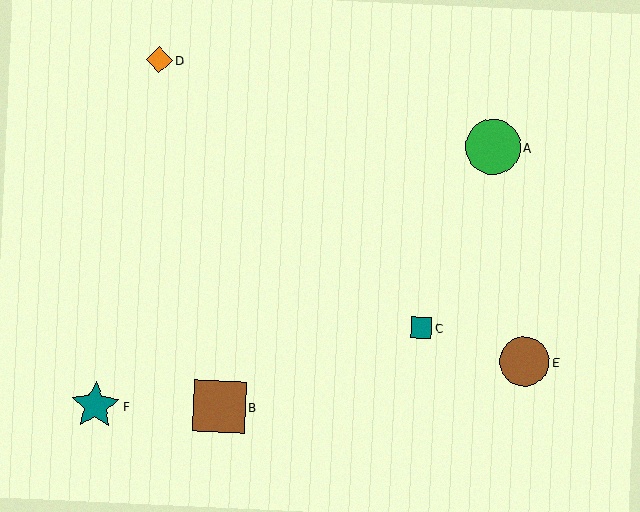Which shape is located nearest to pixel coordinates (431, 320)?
The teal square (labeled C) at (422, 328) is nearest to that location.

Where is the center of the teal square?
The center of the teal square is at (422, 328).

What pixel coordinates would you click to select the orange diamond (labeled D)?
Click at (159, 60) to select the orange diamond D.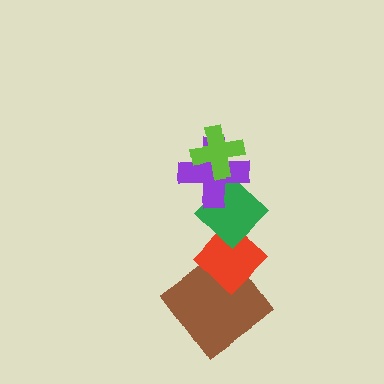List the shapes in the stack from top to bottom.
From top to bottom: the lime cross, the purple cross, the green diamond, the red diamond, the brown diamond.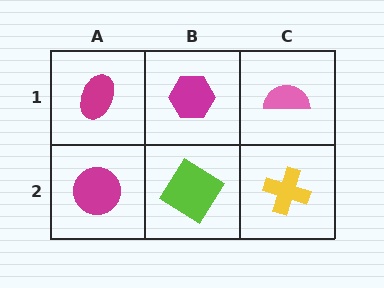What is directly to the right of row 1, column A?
A magenta hexagon.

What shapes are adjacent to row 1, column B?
A lime diamond (row 2, column B), a magenta ellipse (row 1, column A), a pink semicircle (row 1, column C).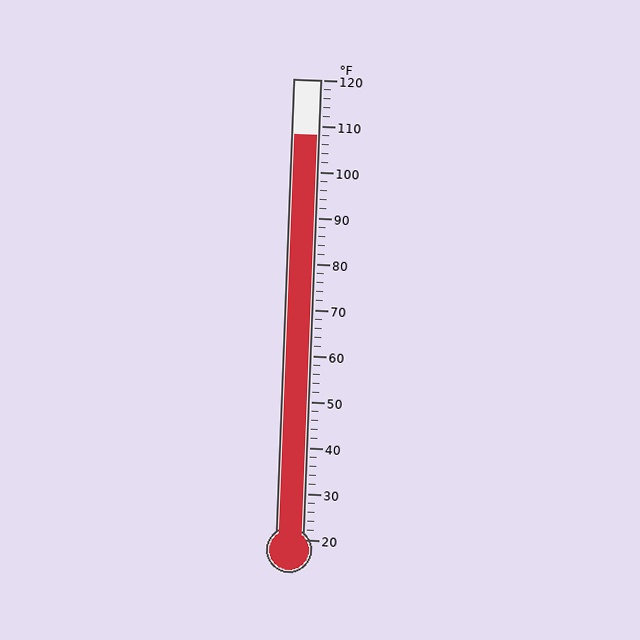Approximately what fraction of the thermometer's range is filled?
The thermometer is filled to approximately 90% of its range.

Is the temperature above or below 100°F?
The temperature is above 100°F.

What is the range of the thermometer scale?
The thermometer scale ranges from 20°F to 120°F.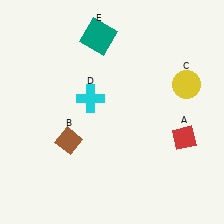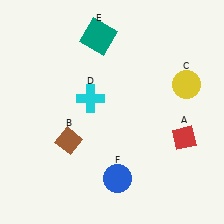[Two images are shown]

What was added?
A blue circle (F) was added in Image 2.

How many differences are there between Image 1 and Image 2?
There is 1 difference between the two images.